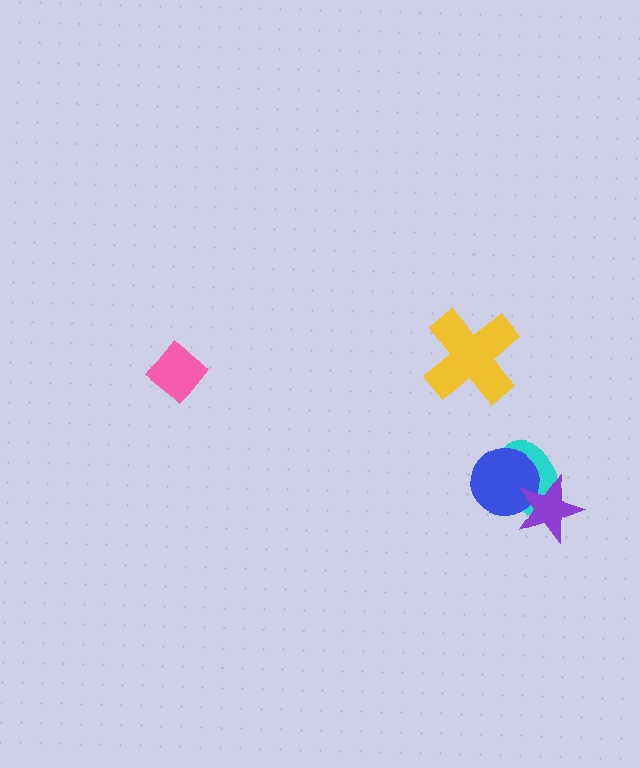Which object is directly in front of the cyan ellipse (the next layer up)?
The blue circle is directly in front of the cyan ellipse.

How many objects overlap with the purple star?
2 objects overlap with the purple star.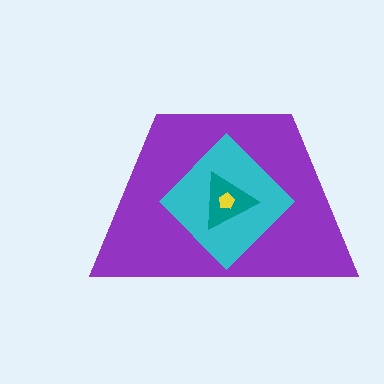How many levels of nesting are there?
4.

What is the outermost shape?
The purple trapezoid.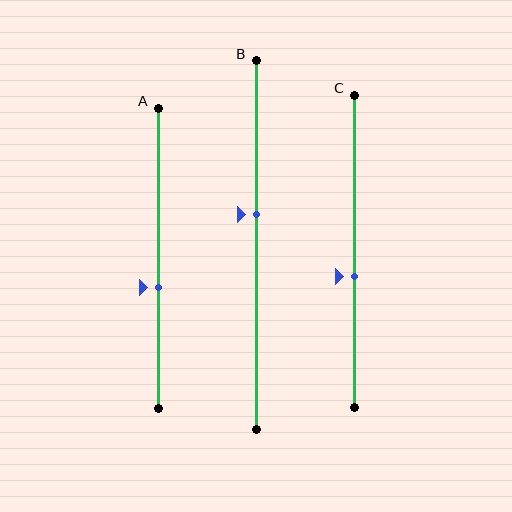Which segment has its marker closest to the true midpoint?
Segment C has its marker closest to the true midpoint.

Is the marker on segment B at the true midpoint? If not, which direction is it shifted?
No, the marker on segment B is shifted upward by about 8% of the segment length.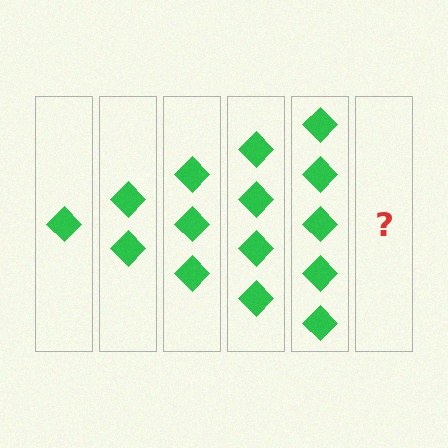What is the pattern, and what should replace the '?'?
The pattern is that each step adds one more diamond. The '?' should be 6 diamonds.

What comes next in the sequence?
The next element should be 6 diamonds.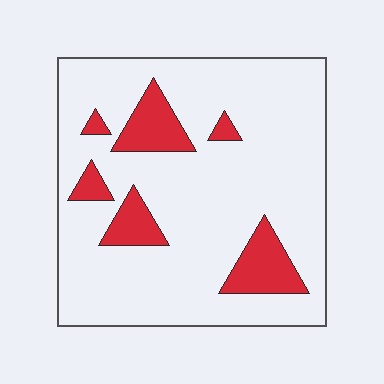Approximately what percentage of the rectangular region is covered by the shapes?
Approximately 15%.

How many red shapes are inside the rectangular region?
6.